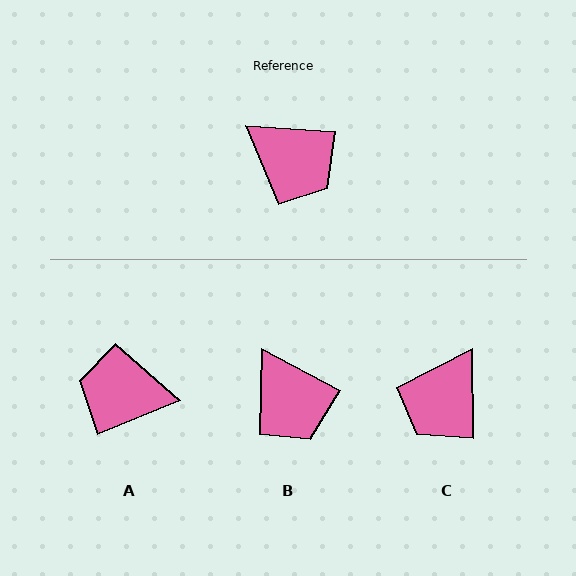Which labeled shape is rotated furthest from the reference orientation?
A, about 154 degrees away.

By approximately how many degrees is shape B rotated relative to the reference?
Approximately 24 degrees clockwise.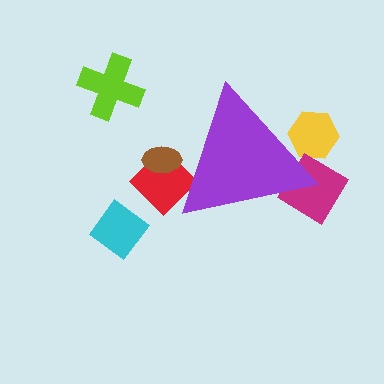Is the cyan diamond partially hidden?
No, the cyan diamond is fully visible.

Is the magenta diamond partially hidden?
Yes, the magenta diamond is partially hidden behind the purple triangle.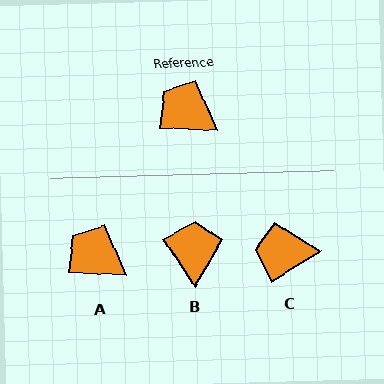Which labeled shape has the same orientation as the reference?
A.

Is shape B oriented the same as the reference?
No, it is off by about 53 degrees.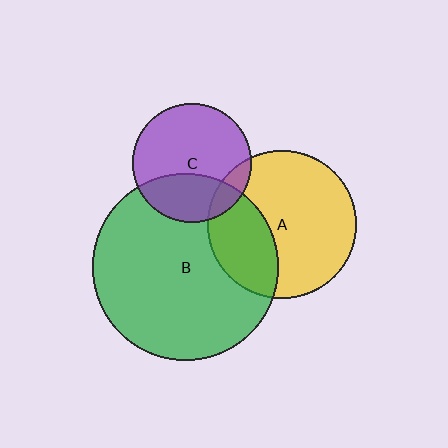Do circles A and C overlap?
Yes.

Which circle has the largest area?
Circle B (green).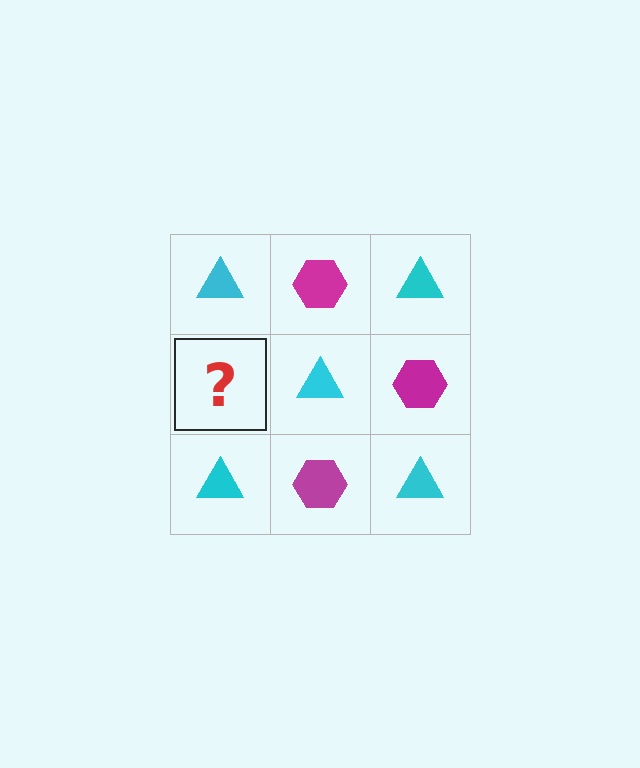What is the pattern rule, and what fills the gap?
The rule is that it alternates cyan triangle and magenta hexagon in a checkerboard pattern. The gap should be filled with a magenta hexagon.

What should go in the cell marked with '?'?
The missing cell should contain a magenta hexagon.